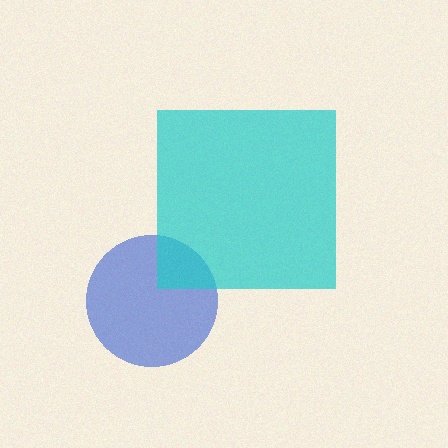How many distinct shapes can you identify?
There are 2 distinct shapes: a blue circle, a cyan square.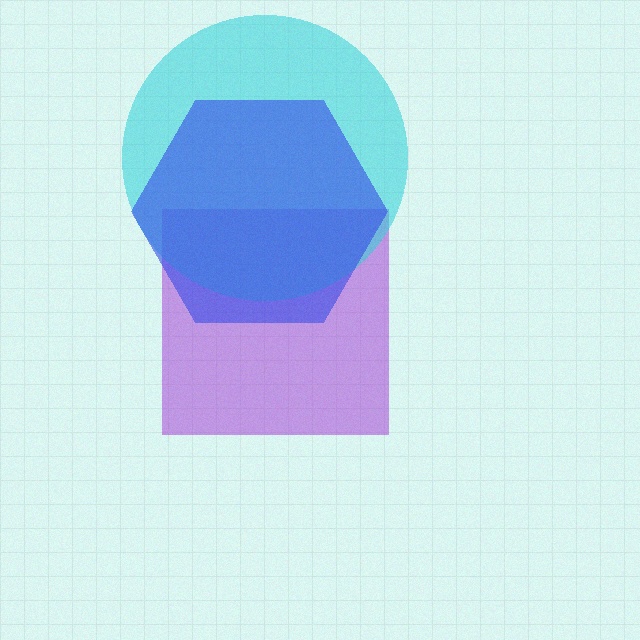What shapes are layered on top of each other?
The layered shapes are: a purple square, a cyan circle, a blue hexagon.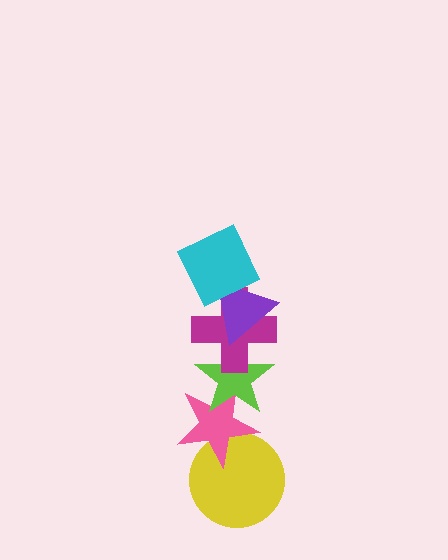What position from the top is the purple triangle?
The purple triangle is 2nd from the top.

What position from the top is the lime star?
The lime star is 4th from the top.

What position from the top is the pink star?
The pink star is 5th from the top.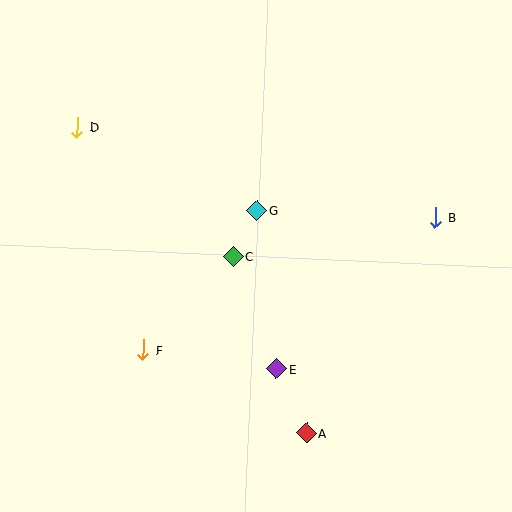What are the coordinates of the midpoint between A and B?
The midpoint between A and B is at (371, 325).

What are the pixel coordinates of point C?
Point C is at (233, 256).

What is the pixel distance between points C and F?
The distance between C and F is 130 pixels.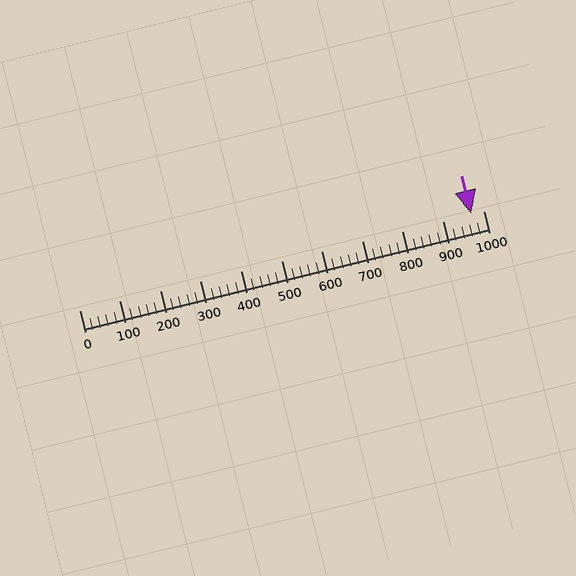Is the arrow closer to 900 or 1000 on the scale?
The arrow is closer to 1000.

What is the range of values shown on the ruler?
The ruler shows values from 0 to 1000.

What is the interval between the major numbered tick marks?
The major tick marks are spaced 100 units apart.